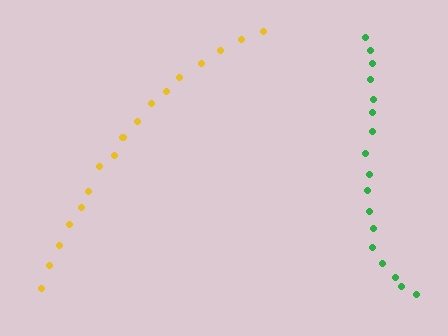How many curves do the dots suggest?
There are 2 distinct paths.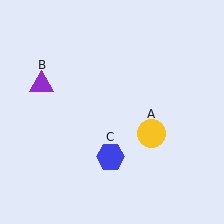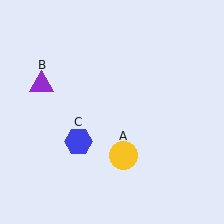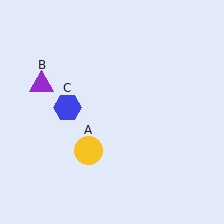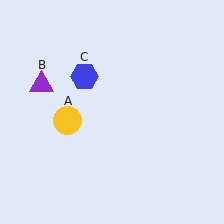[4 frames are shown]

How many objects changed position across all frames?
2 objects changed position: yellow circle (object A), blue hexagon (object C).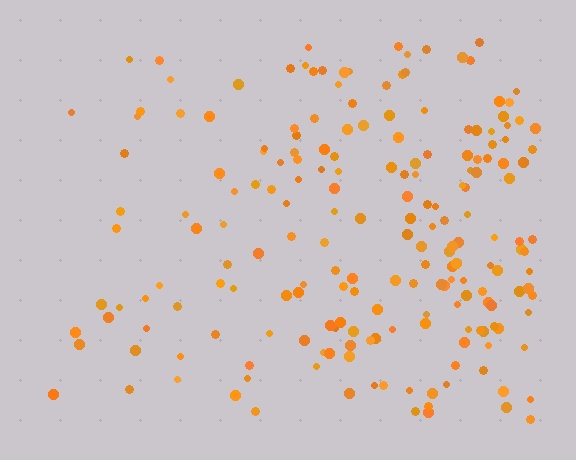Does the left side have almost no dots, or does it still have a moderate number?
Still a moderate number, just noticeably fewer than the right.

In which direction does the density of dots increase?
From left to right, with the right side densest.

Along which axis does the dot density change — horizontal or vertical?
Horizontal.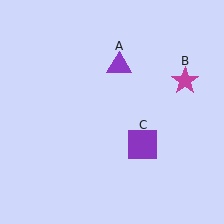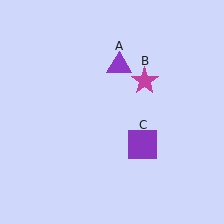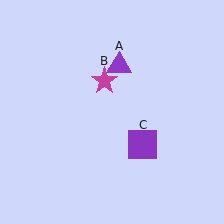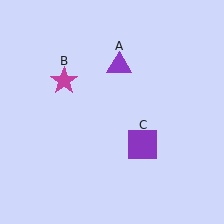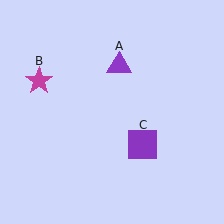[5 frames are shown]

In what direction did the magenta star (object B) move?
The magenta star (object B) moved left.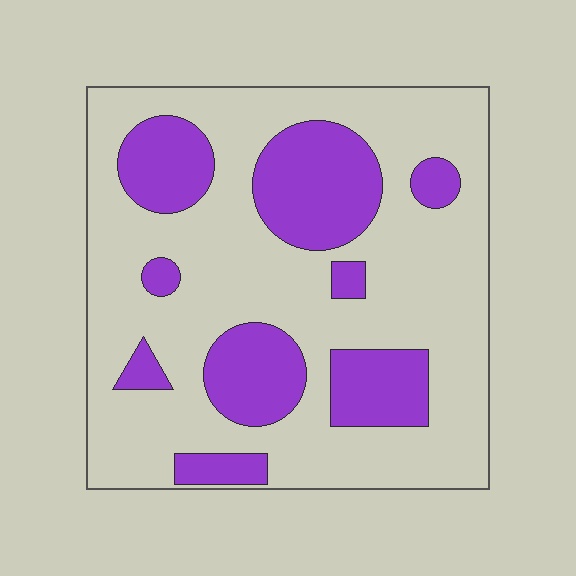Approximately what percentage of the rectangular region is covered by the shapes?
Approximately 30%.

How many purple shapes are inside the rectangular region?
9.